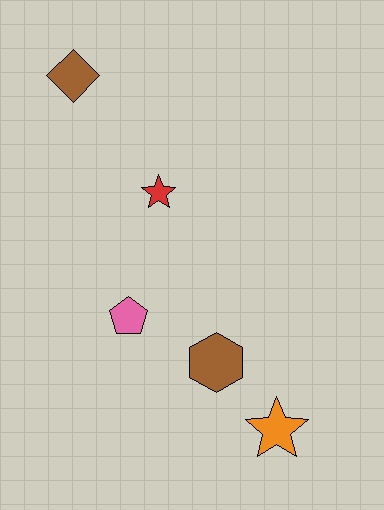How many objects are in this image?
There are 5 objects.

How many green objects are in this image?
There are no green objects.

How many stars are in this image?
There are 2 stars.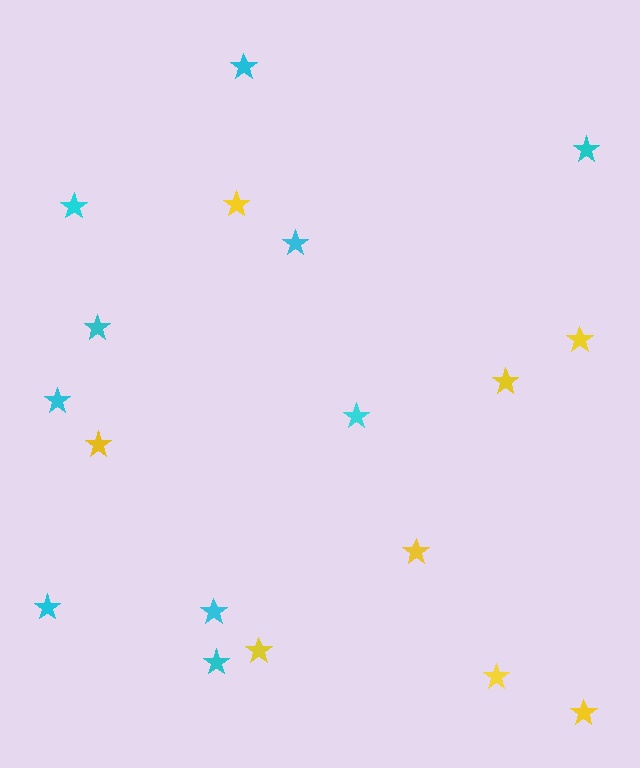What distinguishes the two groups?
There are 2 groups: one group of yellow stars (8) and one group of cyan stars (10).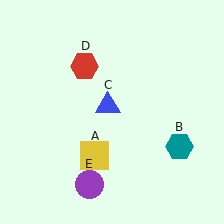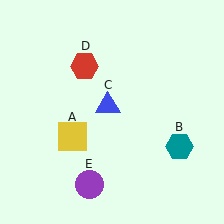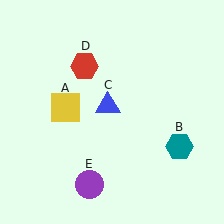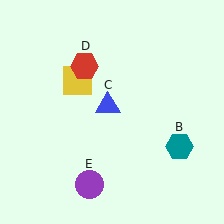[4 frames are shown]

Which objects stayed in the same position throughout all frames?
Teal hexagon (object B) and blue triangle (object C) and red hexagon (object D) and purple circle (object E) remained stationary.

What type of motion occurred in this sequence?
The yellow square (object A) rotated clockwise around the center of the scene.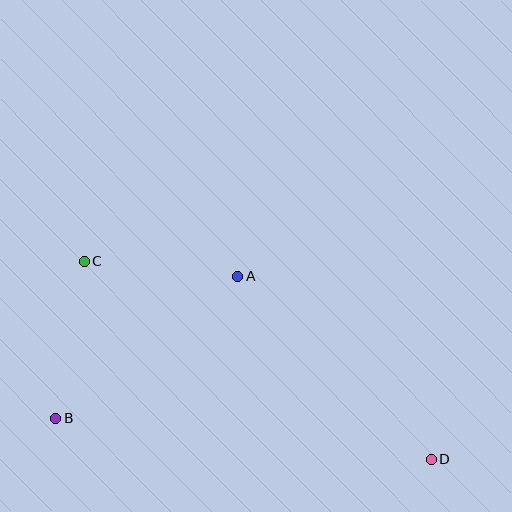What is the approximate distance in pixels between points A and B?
The distance between A and B is approximately 230 pixels.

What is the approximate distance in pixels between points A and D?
The distance between A and D is approximately 266 pixels.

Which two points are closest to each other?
Points A and C are closest to each other.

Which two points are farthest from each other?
Points C and D are farthest from each other.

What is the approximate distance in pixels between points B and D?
The distance between B and D is approximately 377 pixels.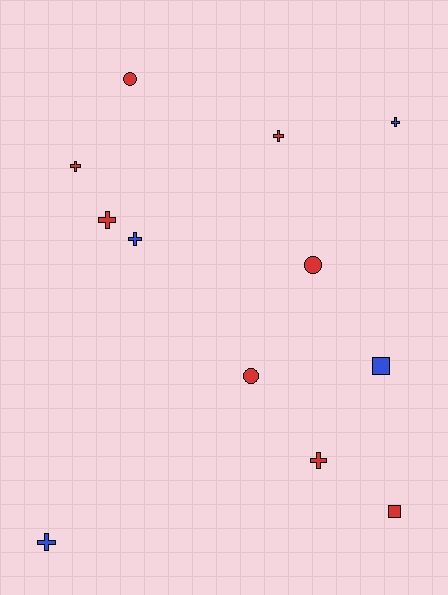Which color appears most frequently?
Red, with 8 objects.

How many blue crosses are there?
There are 3 blue crosses.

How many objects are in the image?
There are 12 objects.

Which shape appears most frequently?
Cross, with 7 objects.